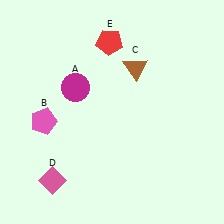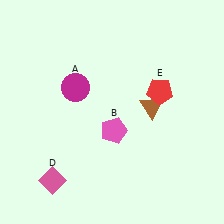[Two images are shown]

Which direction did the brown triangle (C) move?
The brown triangle (C) moved down.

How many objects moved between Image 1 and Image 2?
3 objects moved between the two images.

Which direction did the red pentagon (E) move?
The red pentagon (E) moved right.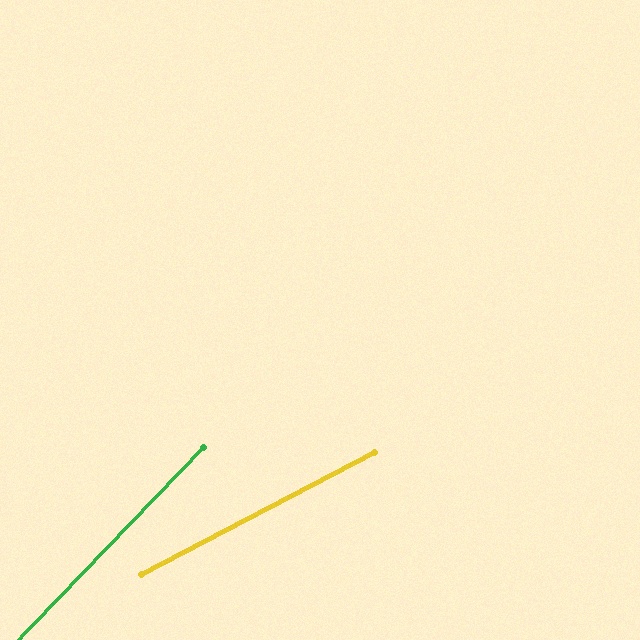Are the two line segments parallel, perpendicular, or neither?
Neither parallel nor perpendicular — they differ by about 18°.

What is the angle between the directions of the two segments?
Approximately 18 degrees.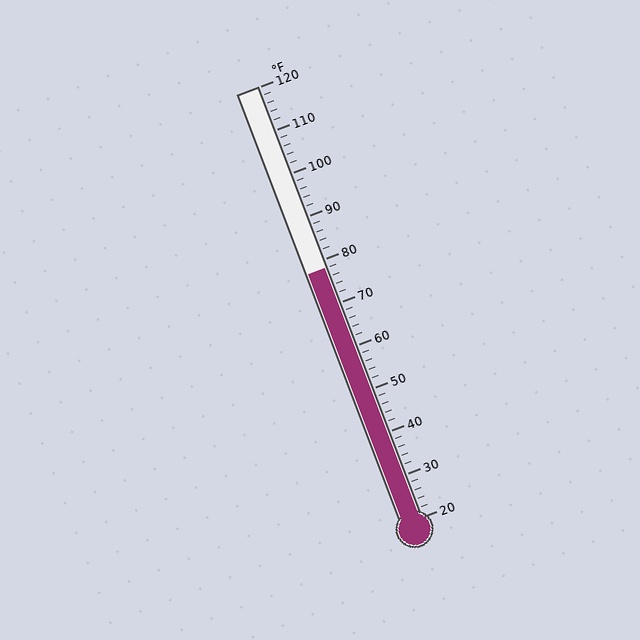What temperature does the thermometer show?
The thermometer shows approximately 78°F.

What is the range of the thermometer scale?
The thermometer scale ranges from 20°F to 120°F.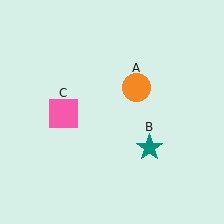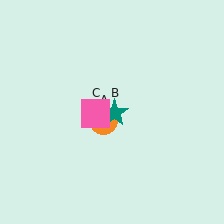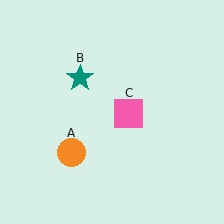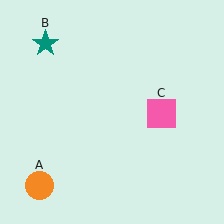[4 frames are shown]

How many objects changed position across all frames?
3 objects changed position: orange circle (object A), teal star (object B), pink square (object C).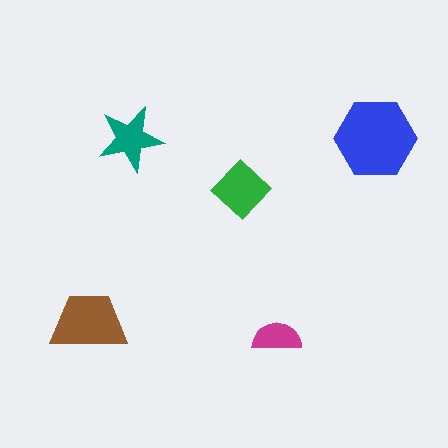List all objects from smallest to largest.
The magenta semicircle, the teal star, the green diamond, the brown trapezoid, the blue hexagon.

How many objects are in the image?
There are 5 objects in the image.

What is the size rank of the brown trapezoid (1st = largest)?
2nd.